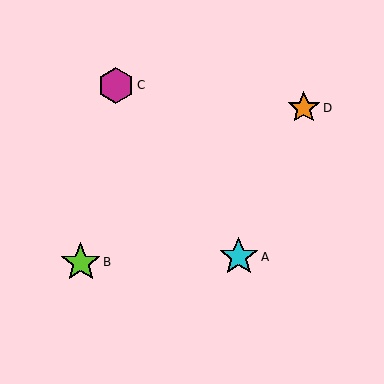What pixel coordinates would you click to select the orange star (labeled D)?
Click at (304, 108) to select the orange star D.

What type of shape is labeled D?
Shape D is an orange star.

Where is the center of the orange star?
The center of the orange star is at (304, 108).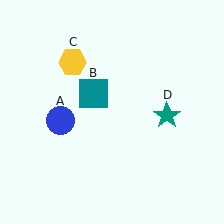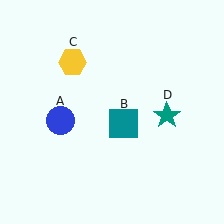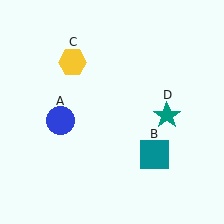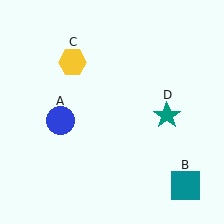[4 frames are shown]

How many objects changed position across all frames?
1 object changed position: teal square (object B).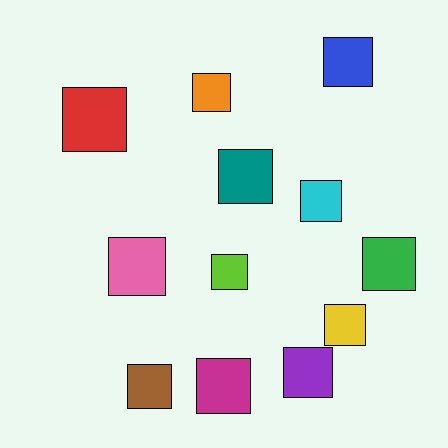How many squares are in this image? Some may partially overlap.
There are 12 squares.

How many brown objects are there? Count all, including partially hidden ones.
There is 1 brown object.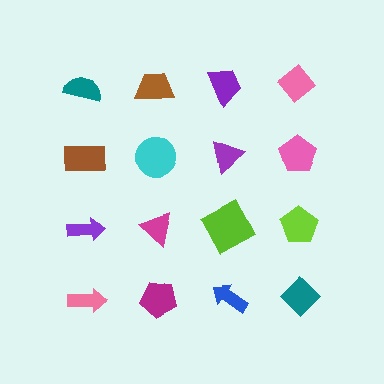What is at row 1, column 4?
A pink diamond.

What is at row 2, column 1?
A brown rectangle.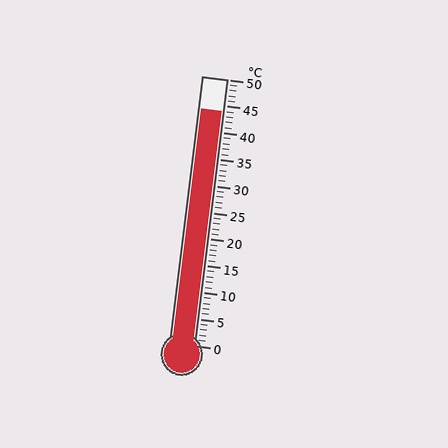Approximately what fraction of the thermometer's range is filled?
The thermometer is filled to approximately 90% of its range.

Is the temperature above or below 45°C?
The temperature is below 45°C.